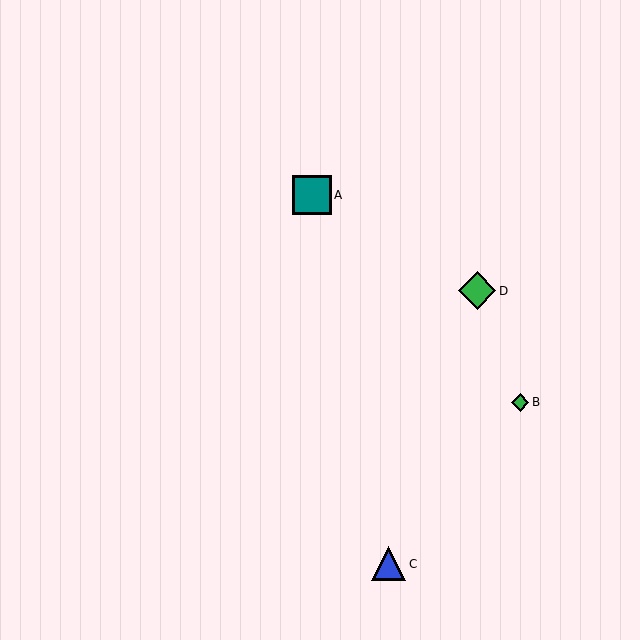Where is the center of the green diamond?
The center of the green diamond is at (477, 291).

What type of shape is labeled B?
Shape B is a green diamond.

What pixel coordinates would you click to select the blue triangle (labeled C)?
Click at (389, 564) to select the blue triangle C.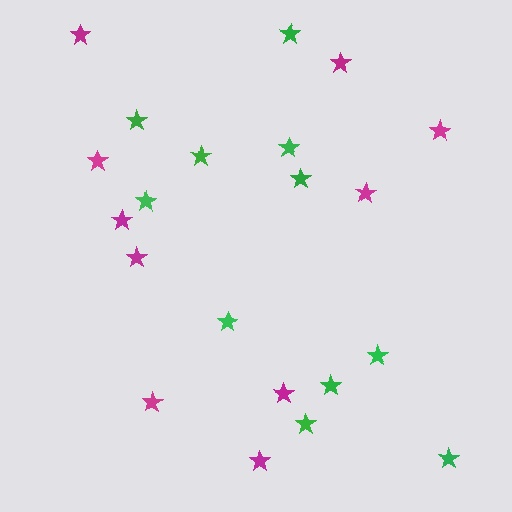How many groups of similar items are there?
There are 2 groups: one group of magenta stars (10) and one group of green stars (11).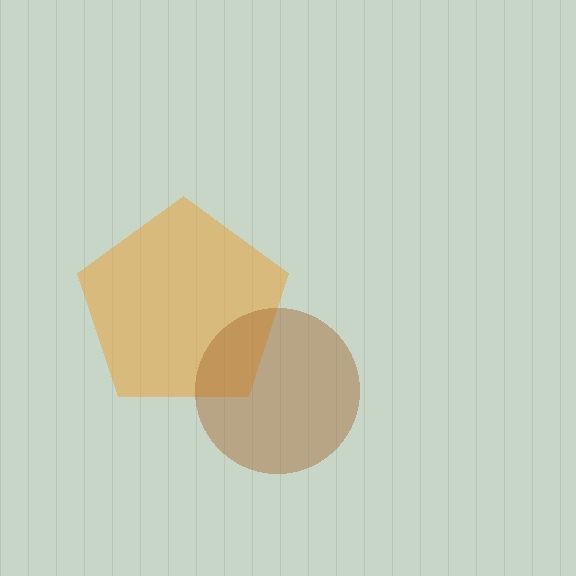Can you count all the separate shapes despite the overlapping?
Yes, there are 2 separate shapes.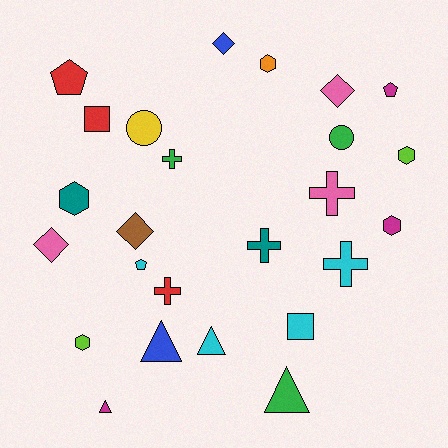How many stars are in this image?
There are no stars.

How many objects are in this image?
There are 25 objects.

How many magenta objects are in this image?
There are 3 magenta objects.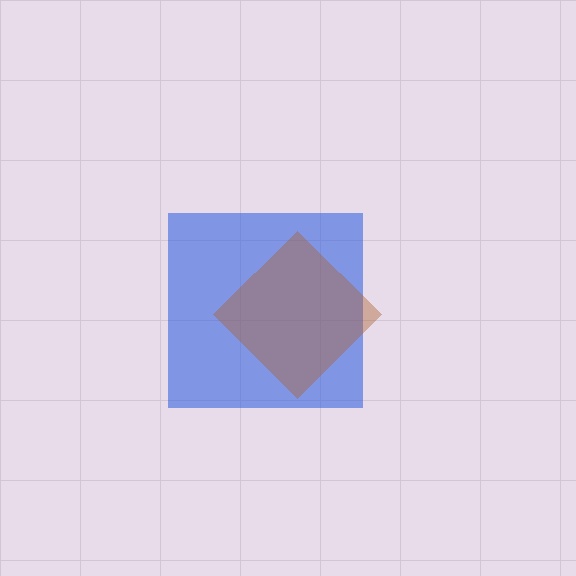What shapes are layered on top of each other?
The layered shapes are: a blue square, a brown diamond.